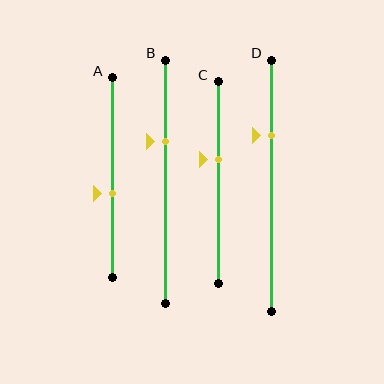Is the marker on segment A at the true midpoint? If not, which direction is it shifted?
No, the marker on segment A is shifted downward by about 8% of the segment length.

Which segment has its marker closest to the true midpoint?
Segment A has its marker closest to the true midpoint.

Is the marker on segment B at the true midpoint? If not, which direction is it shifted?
No, the marker on segment B is shifted upward by about 16% of the segment length.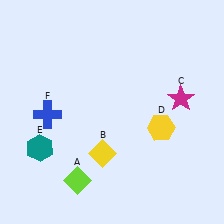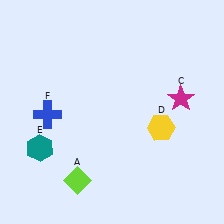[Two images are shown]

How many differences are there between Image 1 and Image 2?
There is 1 difference between the two images.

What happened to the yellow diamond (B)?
The yellow diamond (B) was removed in Image 2. It was in the bottom-left area of Image 1.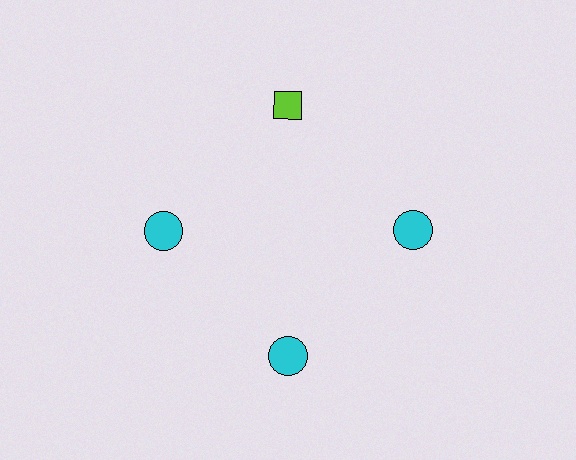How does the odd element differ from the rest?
It differs in both color (lime instead of cyan) and shape (diamond instead of circle).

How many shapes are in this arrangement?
There are 4 shapes arranged in a ring pattern.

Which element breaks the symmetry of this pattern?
The lime diamond at roughly the 12 o'clock position breaks the symmetry. All other shapes are cyan circles.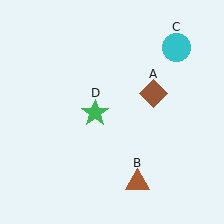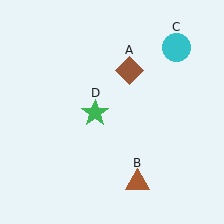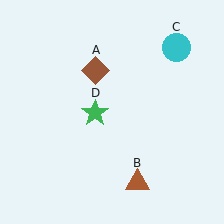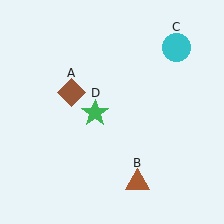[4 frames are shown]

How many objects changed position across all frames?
1 object changed position: brown diamond (object A).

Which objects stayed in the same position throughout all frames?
Brown triangle (object B) and cyan circle (object C) and green star (object D) remained stationary.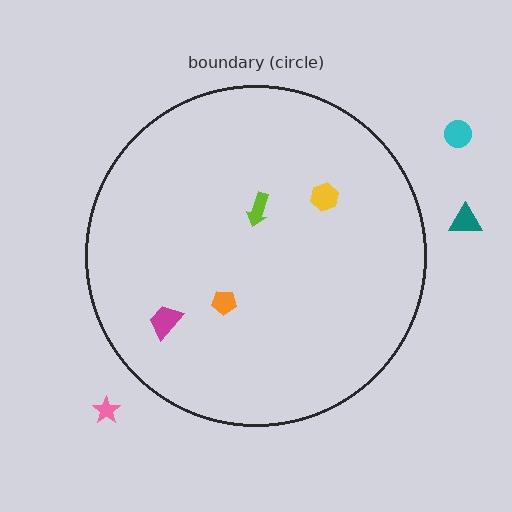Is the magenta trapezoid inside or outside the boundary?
Inside.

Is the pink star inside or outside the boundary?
Outside.